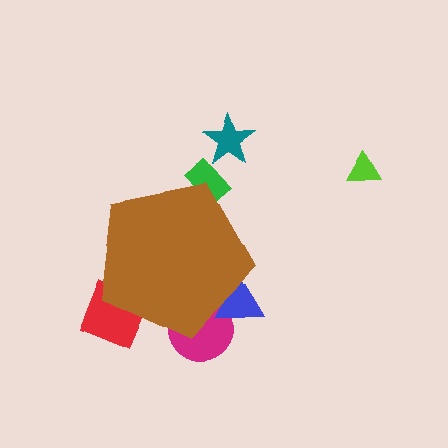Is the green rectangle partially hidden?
Yes, the green rectangle is partially hidden behind the brown pentagon.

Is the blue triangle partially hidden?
Yes, the blue triangle is partially hidden behind the brown pentagon.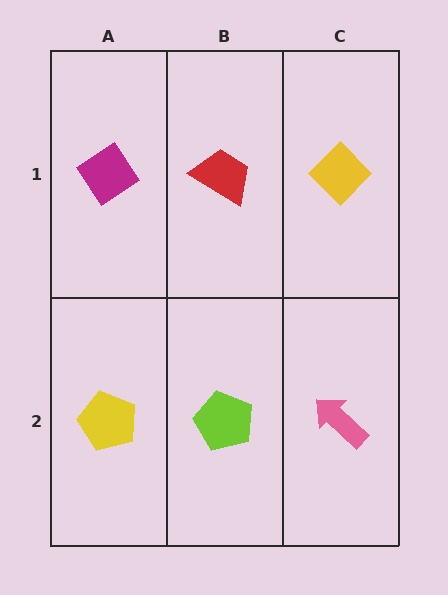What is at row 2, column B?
A lime pentagon.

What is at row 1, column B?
A red trapezoid.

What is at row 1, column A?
A magenta diamond.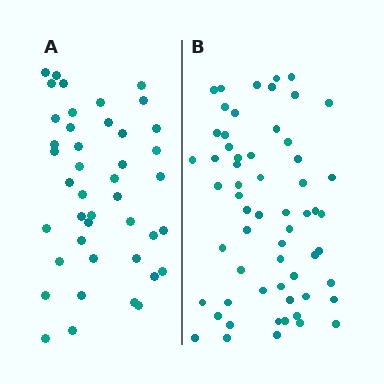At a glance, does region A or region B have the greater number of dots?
Region B (the right region) has more dots.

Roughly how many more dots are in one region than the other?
Region B has approximately 15 more dots than region A.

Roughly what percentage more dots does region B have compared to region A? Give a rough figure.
About 40% more.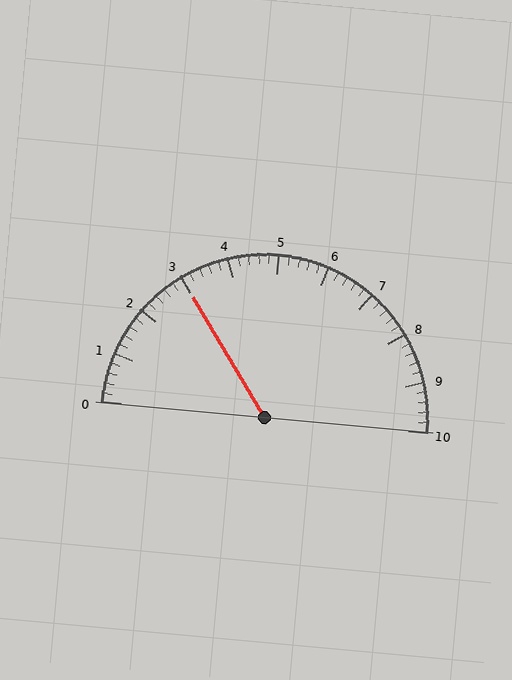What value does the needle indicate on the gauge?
The needle indicates approximately 3.0.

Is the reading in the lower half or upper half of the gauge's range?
The reading is in the lower half of the range (0 to 10).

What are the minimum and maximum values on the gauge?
The gauge ranges from 0 to 10.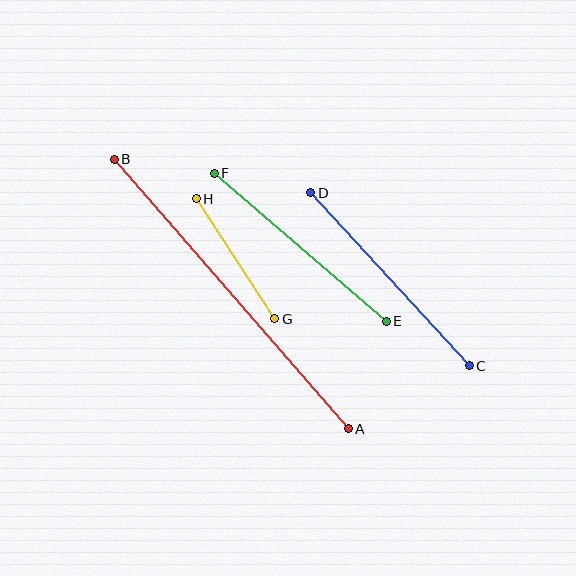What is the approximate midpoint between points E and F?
The midpoint is at approximately (300, 247) pixels.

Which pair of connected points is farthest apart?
Points A and B are farthest apart.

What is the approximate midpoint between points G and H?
The midpoint is at approximately (235, 259) pixels.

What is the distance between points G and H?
The distance is approximately 143 pixels.